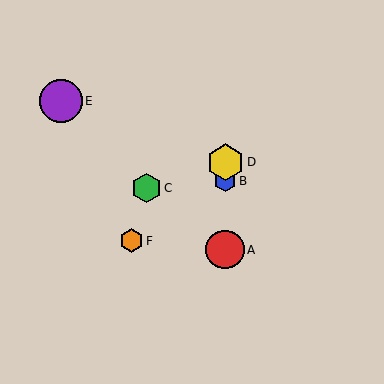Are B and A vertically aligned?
Yes, both are at x≈225.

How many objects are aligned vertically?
3 objects (A, B, D) are aligned vertically.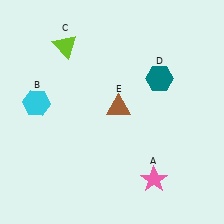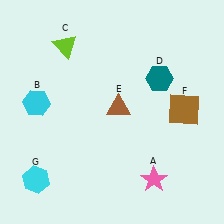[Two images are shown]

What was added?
A brown square (F), a cyan hexagon (G) were added in Image 2.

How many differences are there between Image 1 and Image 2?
There are 2 differences between the two images.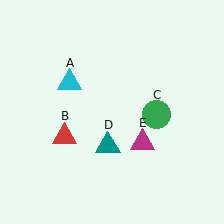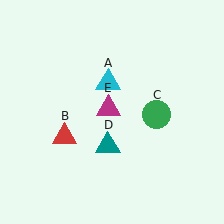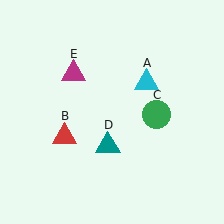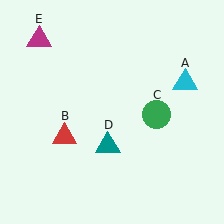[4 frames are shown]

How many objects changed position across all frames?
2 objects changed position: cyan triangle (object A), magenta triangle (object E).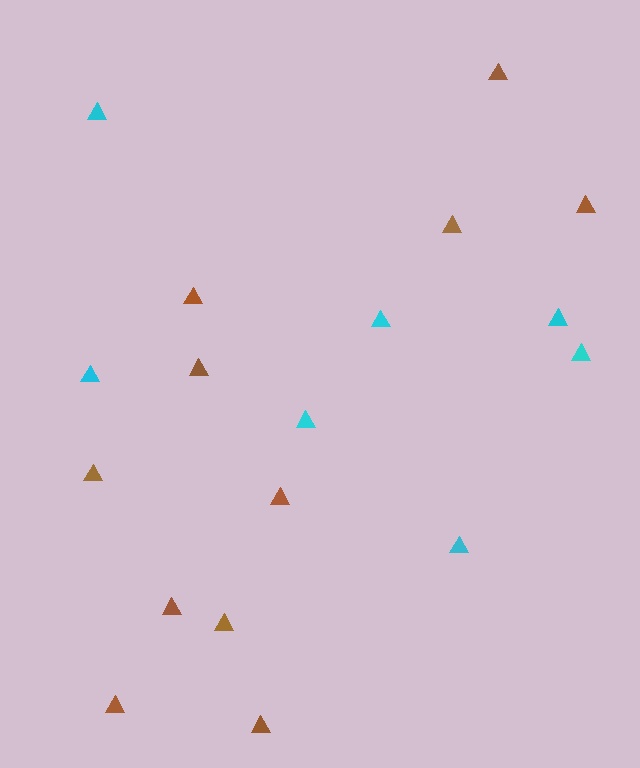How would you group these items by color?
There are 2 groups: one group of brown triangles (11) and one group of cyan triangles (7).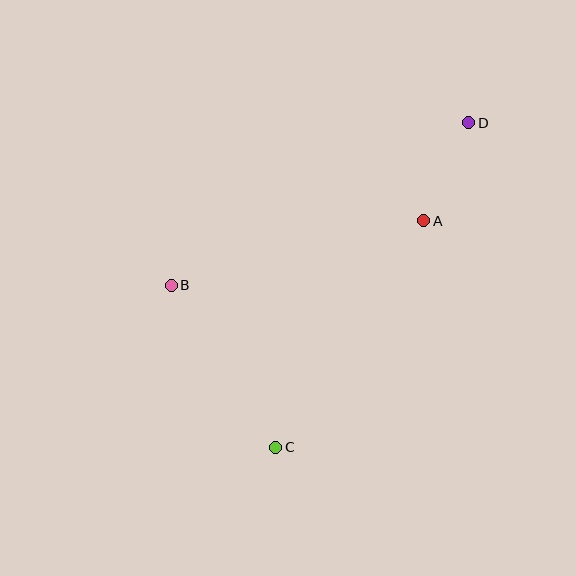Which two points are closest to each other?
Points A and D are closest to each other.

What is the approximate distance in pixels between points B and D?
The distance between B and D is approximately 339 pixels.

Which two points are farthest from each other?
Points C and D are farthest from each other.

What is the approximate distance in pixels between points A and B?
The distance between A and B is approximately 261 pixels.